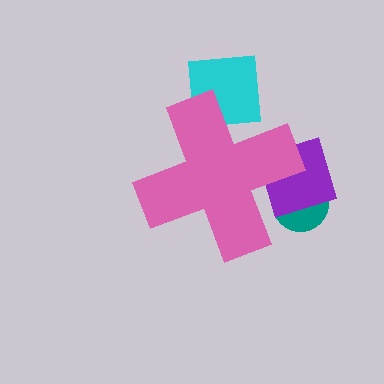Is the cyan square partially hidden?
Yes, the cyan square is partially hidden behind the pink cross.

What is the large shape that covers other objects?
A pink cross.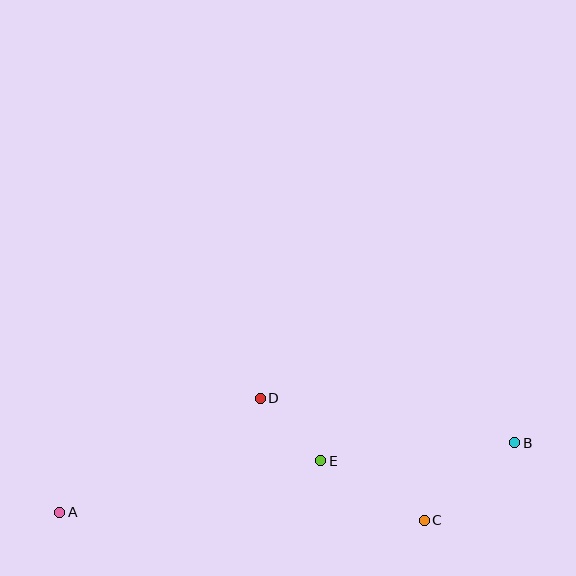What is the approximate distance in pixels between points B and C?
The distance between B and C is approximately 119 pixels.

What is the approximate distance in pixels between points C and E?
The distance between C and E is approximately 120 pixels.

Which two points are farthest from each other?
Points A and B are farthest from each other.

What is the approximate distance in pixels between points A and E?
The distance between A and E is approximately 266 pixels.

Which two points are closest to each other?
Points D and E are closest to each other.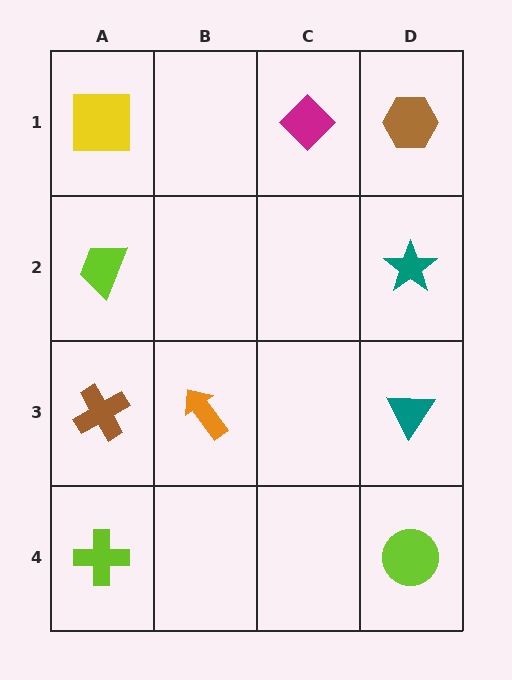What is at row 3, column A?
A brown cross.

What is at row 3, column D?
A teal triangle.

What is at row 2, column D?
A teal star.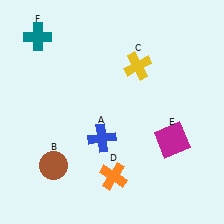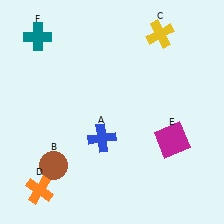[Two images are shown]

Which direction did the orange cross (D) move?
The orange cross (D) moved left.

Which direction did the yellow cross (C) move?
The yellow cross (C) moved up.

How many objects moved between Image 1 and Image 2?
2 objects moved between the two images.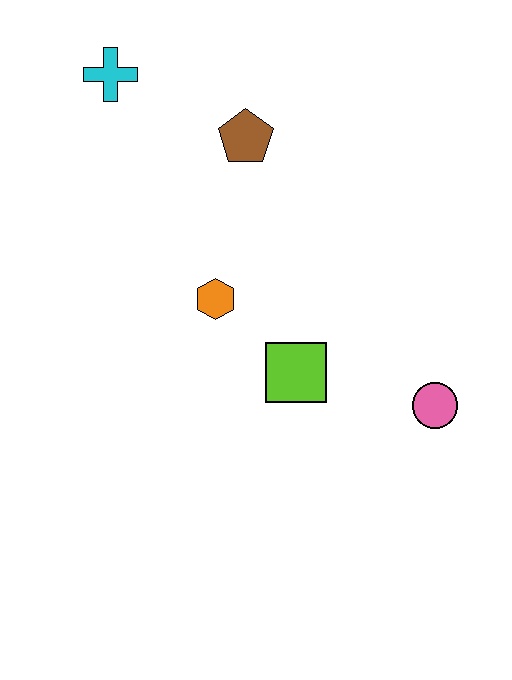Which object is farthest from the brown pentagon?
The pink circle is farthest from the brown pentagon.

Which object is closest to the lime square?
The orange hexagon is closest to the lime square.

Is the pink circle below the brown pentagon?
Yes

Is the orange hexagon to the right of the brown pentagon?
No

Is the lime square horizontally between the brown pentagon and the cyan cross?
No